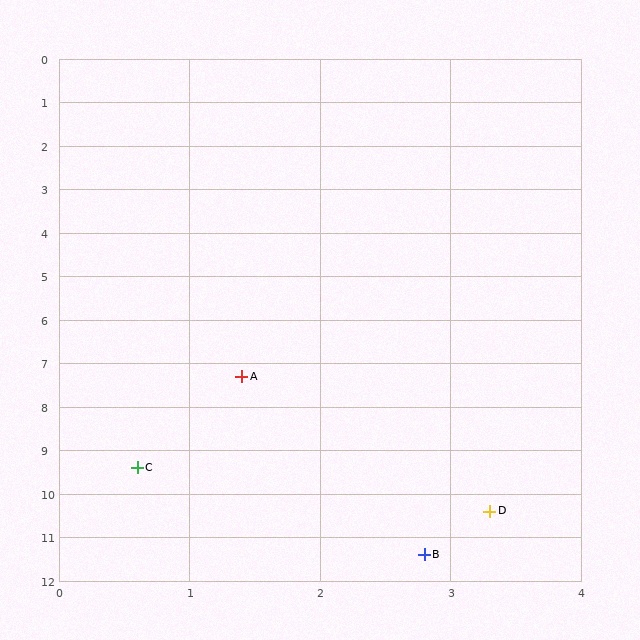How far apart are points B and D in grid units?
Points B and D are about 1.1 grid units apart.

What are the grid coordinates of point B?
Point B is at approximately (2.8, 11.4).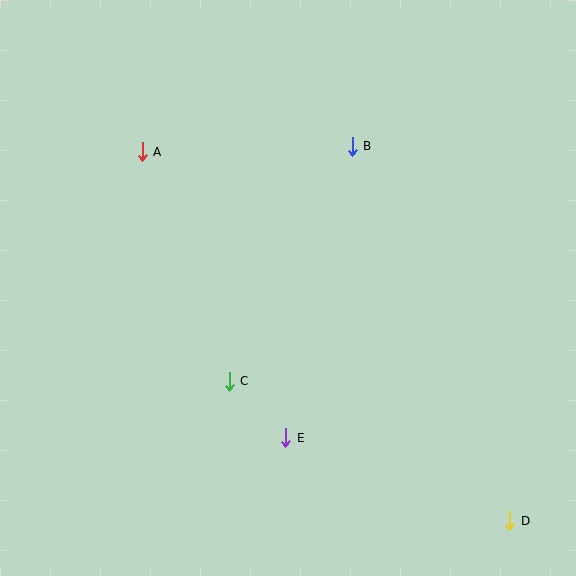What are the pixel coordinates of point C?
Point C is at (229, 381).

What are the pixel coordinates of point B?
Point B is at (352, 146).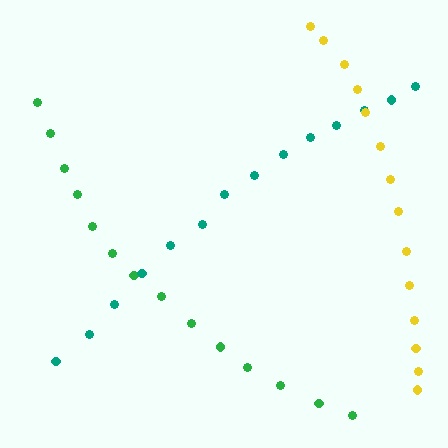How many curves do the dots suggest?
There are 3 distinct paths.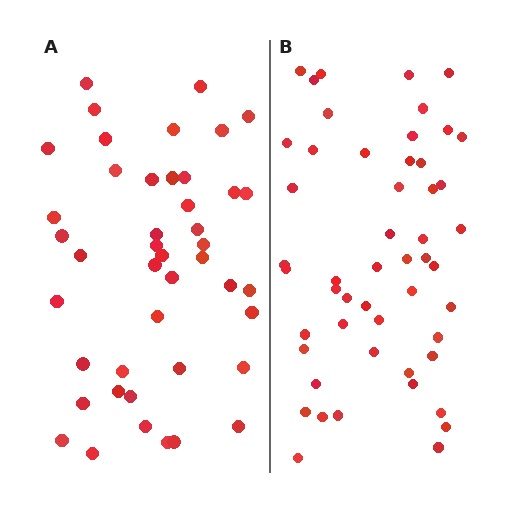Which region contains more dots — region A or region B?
Region B (the right region) has more dots.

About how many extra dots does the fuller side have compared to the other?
Region B has roughly 8 or so more dots than region A.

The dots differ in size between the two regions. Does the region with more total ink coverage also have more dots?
No. Region A has more total ink coverage because its dots are larger, but region B actually contains more individual dots. Total area can be misleading — the number of items is what matters here.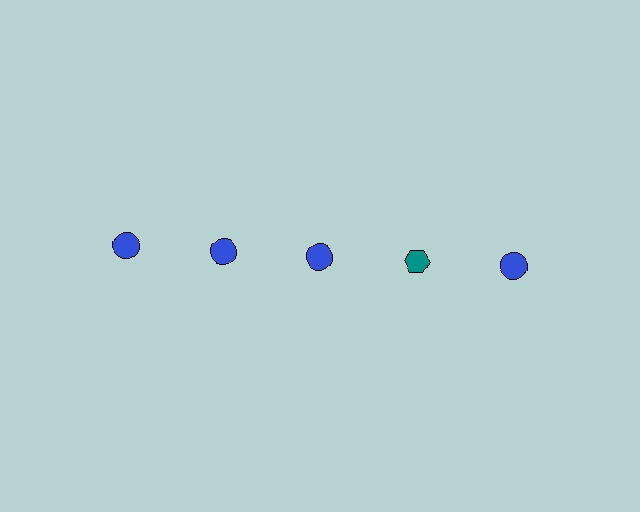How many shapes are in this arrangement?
There are 5 shapes arranged in a grid pattern.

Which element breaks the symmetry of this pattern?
The teal hexagon in the top row, second from right column breaks the symmetry. All other shapes are blue circles.